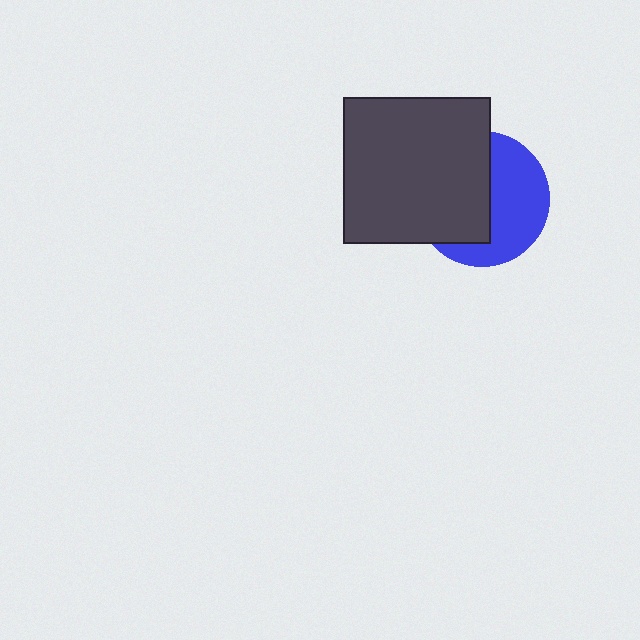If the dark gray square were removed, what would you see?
You would see the complete blue circle.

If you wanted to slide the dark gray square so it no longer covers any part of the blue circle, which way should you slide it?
Slide it left — that is the most direct way to separate the two shapes.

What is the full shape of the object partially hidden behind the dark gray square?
The partially hidden object is a blue circle.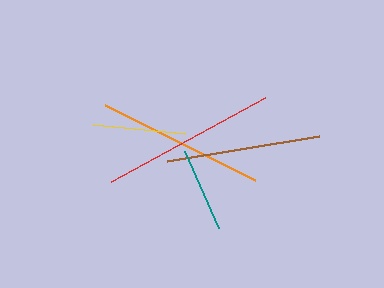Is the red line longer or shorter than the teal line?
The red line is longer than the teal line.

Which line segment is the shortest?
The teal line is the shortest at approximately 84 pixels.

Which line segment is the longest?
The red line is the longest at approximately 175 pixels.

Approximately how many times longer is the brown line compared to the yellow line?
The brown line is approximately 1.7 times the length of the yellow line.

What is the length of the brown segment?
The brown segment is approximately 154 pixels long.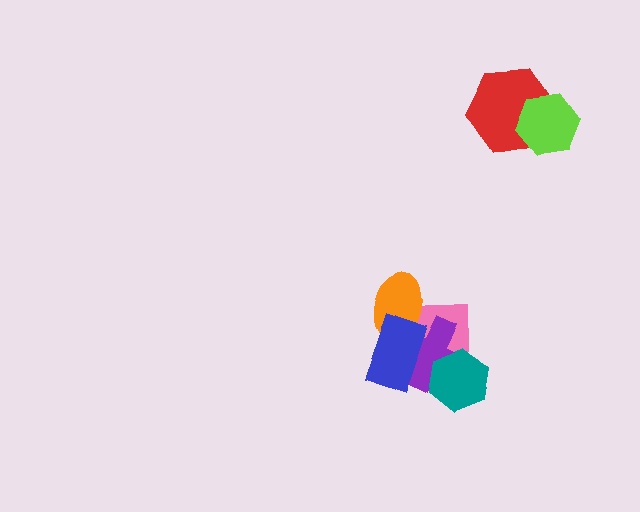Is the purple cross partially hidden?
Yes, it is partially covered by another shape.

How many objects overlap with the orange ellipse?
3 objects overlap with the orange ellipse.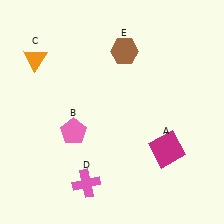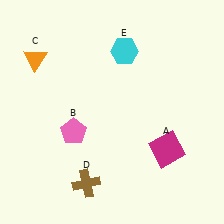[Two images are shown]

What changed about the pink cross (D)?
In Image 1, D is pink. In Image 2, it changed to brown.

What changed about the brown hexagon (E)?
In Image 1, E is brown. In Image 2, it changed to cyan.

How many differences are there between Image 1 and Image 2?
There are 2 differences between the two images.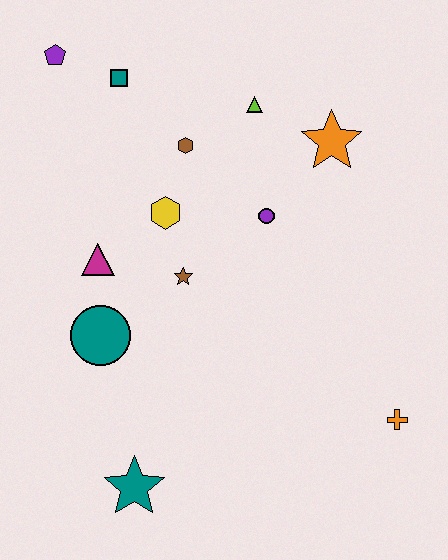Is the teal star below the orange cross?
Yes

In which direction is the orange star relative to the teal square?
The orange star is to the right of the teal square.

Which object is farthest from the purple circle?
The teal star is farthest from the purple circle.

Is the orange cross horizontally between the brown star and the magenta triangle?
No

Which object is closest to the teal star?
The teal circle is closest to the teal star.